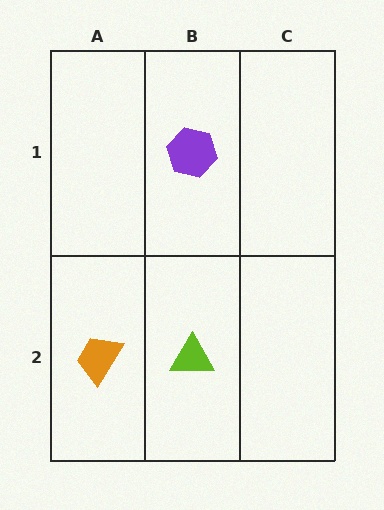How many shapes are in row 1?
1 shape.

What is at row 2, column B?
A lime triangle.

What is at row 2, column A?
An orange trapezoid.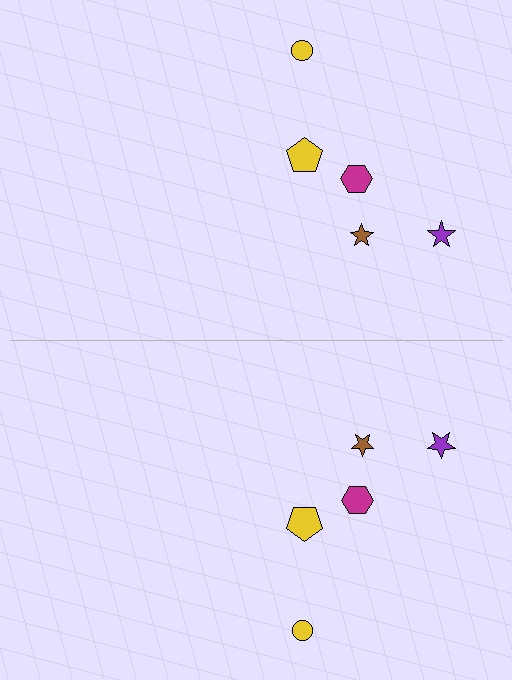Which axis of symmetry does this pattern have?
The pattern has a horizontal axis of symmetry running through the center of the image.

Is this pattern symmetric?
Yes, this pattern has bilateral (reflection) symmetry.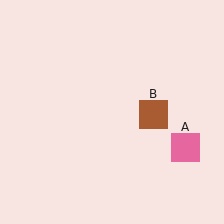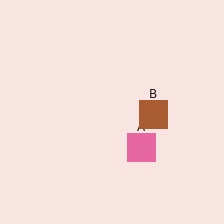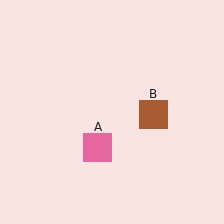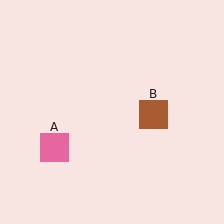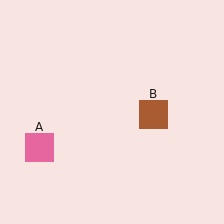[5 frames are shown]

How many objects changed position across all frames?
1 object changed position: pink square (object A).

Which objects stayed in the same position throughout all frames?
Brown square (object B) remained stationary.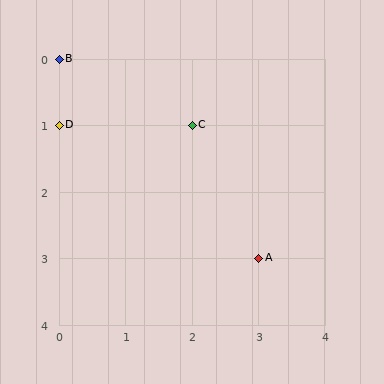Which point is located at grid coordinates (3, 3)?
Point A is at (3, 3).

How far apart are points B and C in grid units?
Points B and C are 2 columns and 1 row apart (about 2.2 grid units diagonally).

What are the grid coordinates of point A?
Point A is at grid coordinates (3, 3).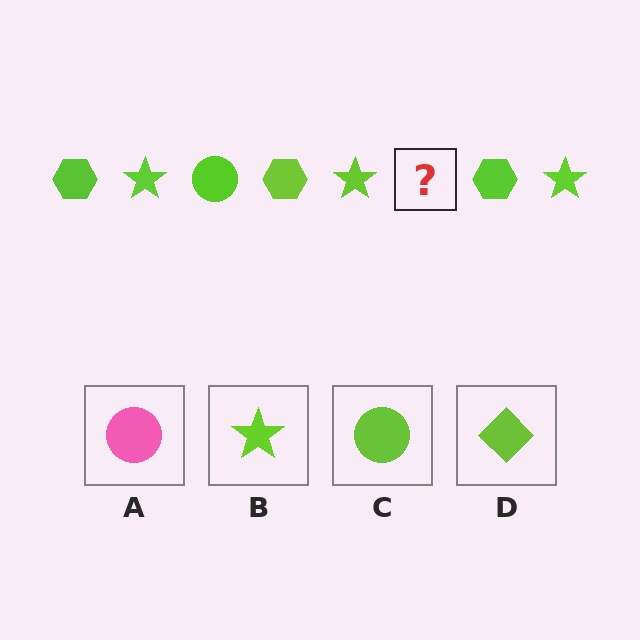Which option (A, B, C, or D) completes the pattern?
C.